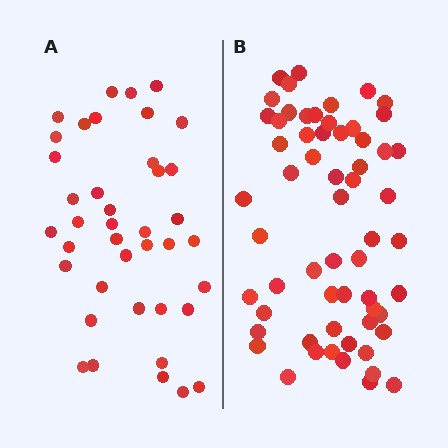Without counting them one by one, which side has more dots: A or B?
Region B (the right region) has more dots.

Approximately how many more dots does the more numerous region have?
Region B has approximately 20 more dots than region A.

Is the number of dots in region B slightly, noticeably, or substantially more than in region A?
Region B has substantially more. The ratio is roughly 1.5 to 1.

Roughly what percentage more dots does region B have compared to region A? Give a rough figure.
About 50% more.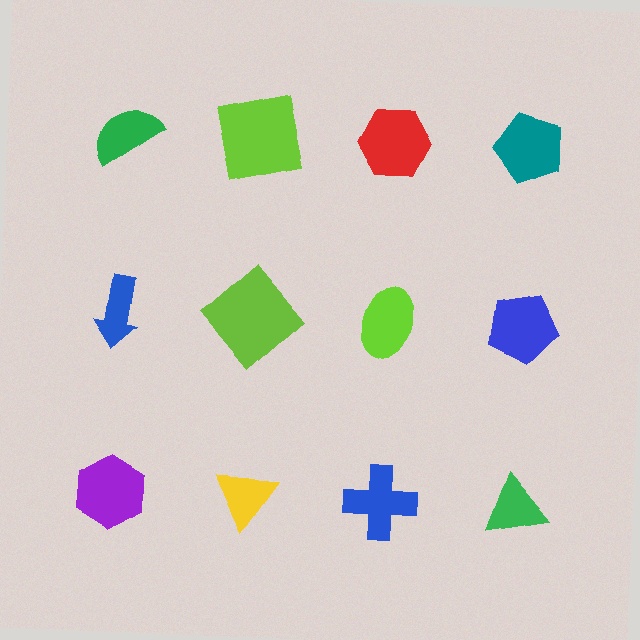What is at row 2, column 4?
A blue pentagon.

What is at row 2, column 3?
A lime ellipse.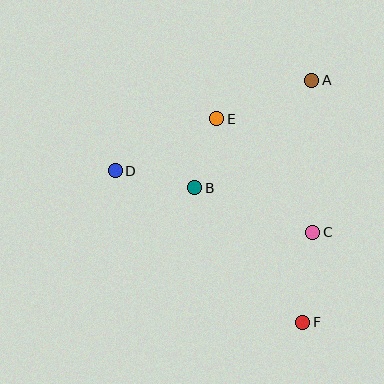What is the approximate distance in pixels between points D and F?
The distance between D and F is approximately 241 pixels.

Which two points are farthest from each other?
Points A and F are farthest from each other.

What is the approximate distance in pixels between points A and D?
The distance between A and D is approximately 216 pixels.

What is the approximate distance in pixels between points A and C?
The distance between A and C is approximately 152 pixels.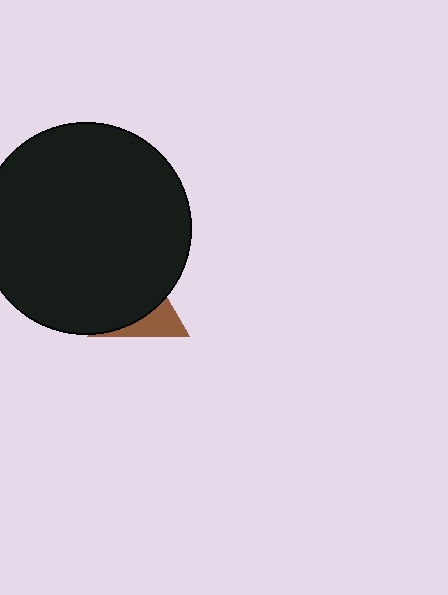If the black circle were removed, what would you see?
You would see the complete brown triangle.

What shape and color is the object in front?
The object in front is a black circle.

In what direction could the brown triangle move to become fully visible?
The brown triangle could move down. That would shift it out from behind the black circle entirely.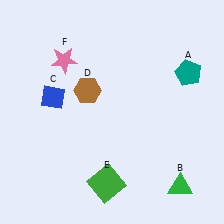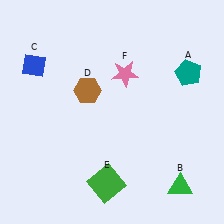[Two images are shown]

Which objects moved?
The objects that moved are: the blue diamond (C), the pink star (F).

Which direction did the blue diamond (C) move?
The blue diamond (C) moved up.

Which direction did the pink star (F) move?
The pink star (F) moved right.